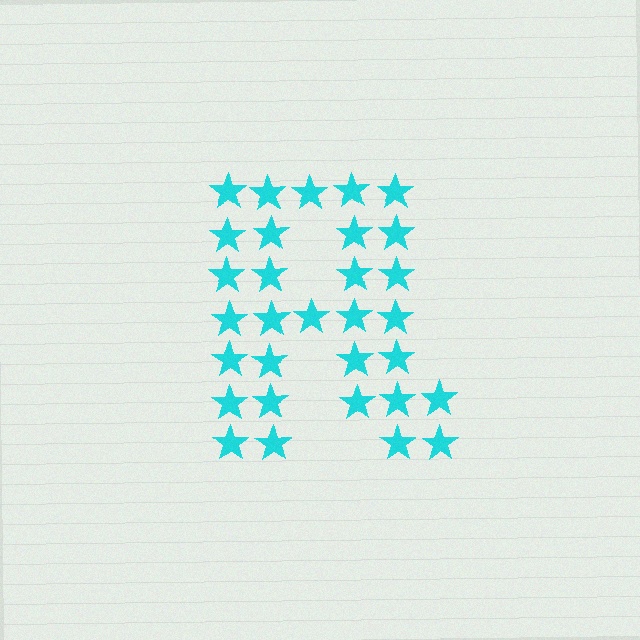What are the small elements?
The small elements are stars.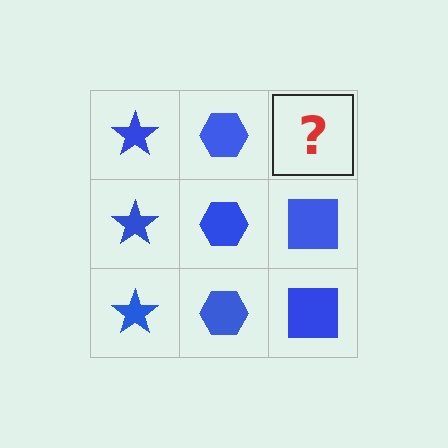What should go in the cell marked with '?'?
The missing cell should contain a blue square.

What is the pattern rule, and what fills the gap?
The rule is that each column has a consistent shape. The gap should be filled with a blue square.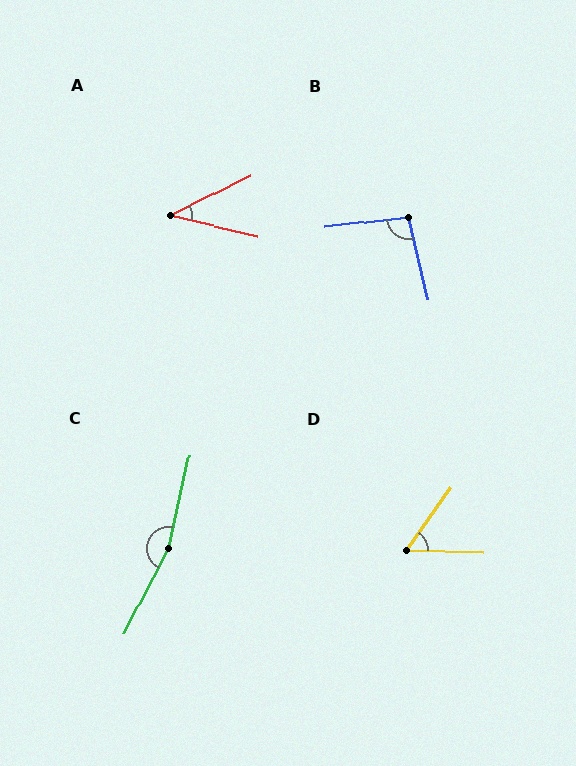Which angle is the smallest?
A, at approximately 40 degrees.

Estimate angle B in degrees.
Approximately 97 degrees.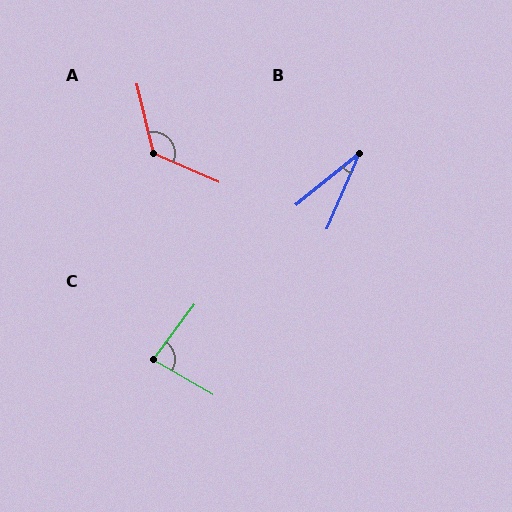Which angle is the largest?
A, at approximately 127 degrees.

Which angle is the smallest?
B, at approximately 28 degrees.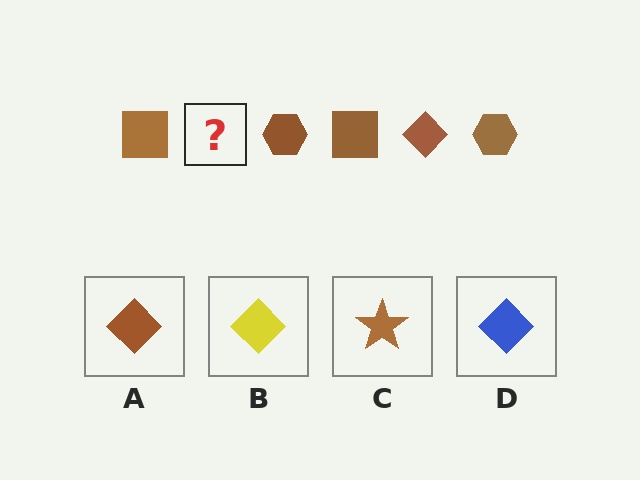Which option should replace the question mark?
Option A.